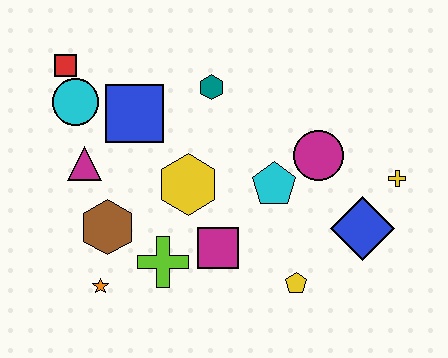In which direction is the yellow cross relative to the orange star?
The yellow cross is to the right of the orange star.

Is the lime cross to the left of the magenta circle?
Yes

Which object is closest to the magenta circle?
The cyan pentagon is closest to the magenta circle.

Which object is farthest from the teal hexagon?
The orange star is farthest from the teal hexagon.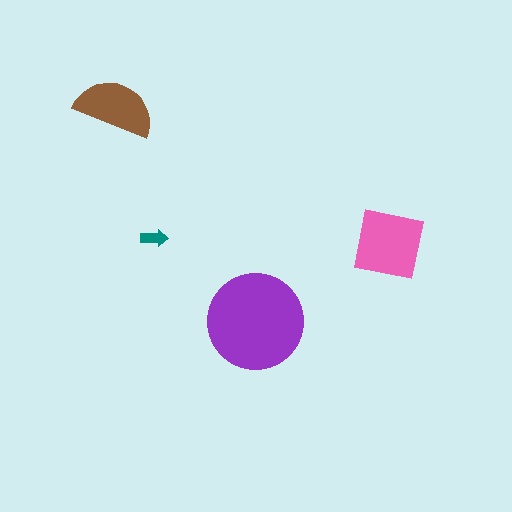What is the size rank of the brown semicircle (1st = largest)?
3rd.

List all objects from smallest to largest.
The teal arrow, the brown semicircle, the pink square, the purple circle.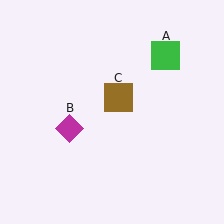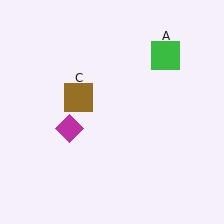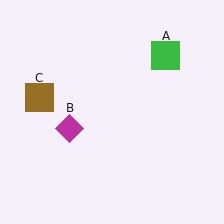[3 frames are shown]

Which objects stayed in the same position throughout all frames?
Green square (object A) and magenta diamond (object B) remained stationary.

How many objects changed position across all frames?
1 object changed position: brown square (object C).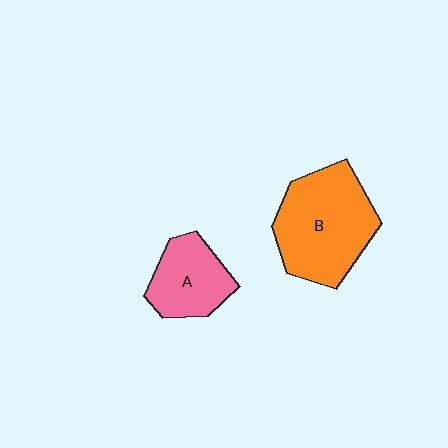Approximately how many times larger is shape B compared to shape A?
Approximately 1.7 times.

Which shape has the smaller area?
Shape A (pink).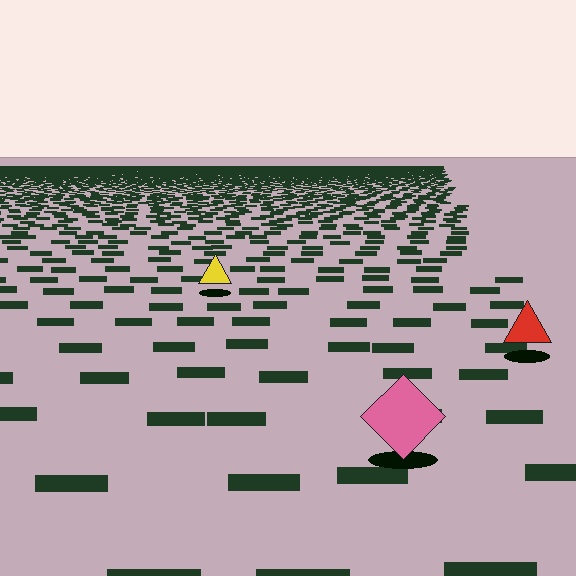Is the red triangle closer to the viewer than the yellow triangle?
Yes. The red triangle is closer — you can tell from the texture gradient: the ground texture is coarser near it.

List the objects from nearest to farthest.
From nearest to farthest: the pink diamond, the red triangle, the yellow triangle.